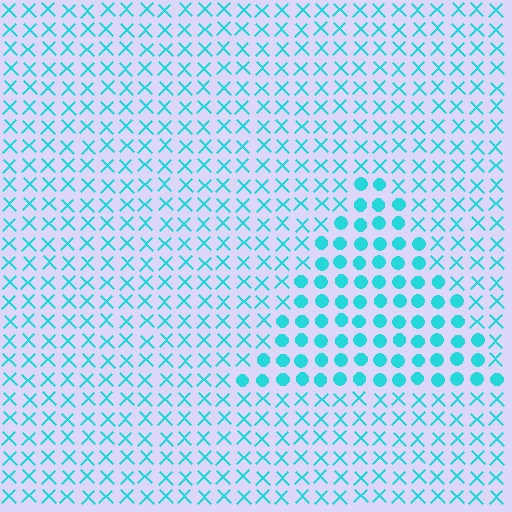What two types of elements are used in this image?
The image uses circles inside the triangle region and X marks outside it.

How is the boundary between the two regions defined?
The boundary is defined by a change in element shape: circles inside vs. X marks outside. All elements share the same color and spacing.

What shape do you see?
I see a triangle.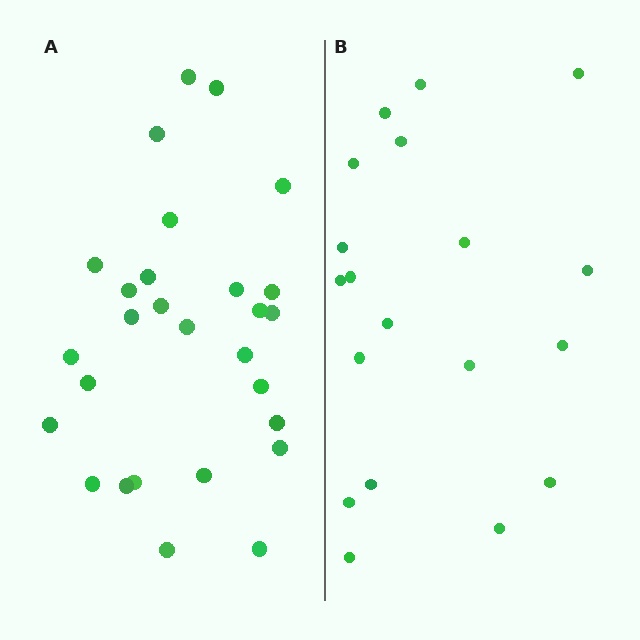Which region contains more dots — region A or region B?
Region A (the left region) has more dots.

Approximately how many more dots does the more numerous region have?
Region A has roughly 8 or so more dots than region B.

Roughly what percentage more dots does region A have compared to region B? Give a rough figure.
About 45% more.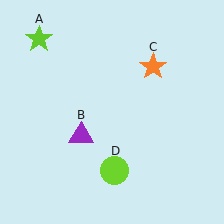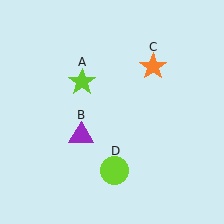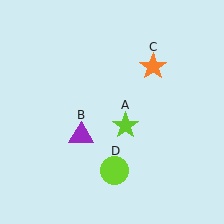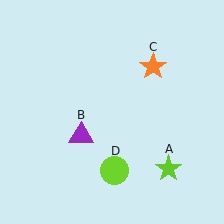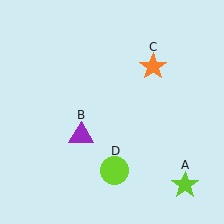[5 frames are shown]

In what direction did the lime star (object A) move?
The lime star (object A) moved down and to the right.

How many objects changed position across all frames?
1 object changed position: lime star (object A).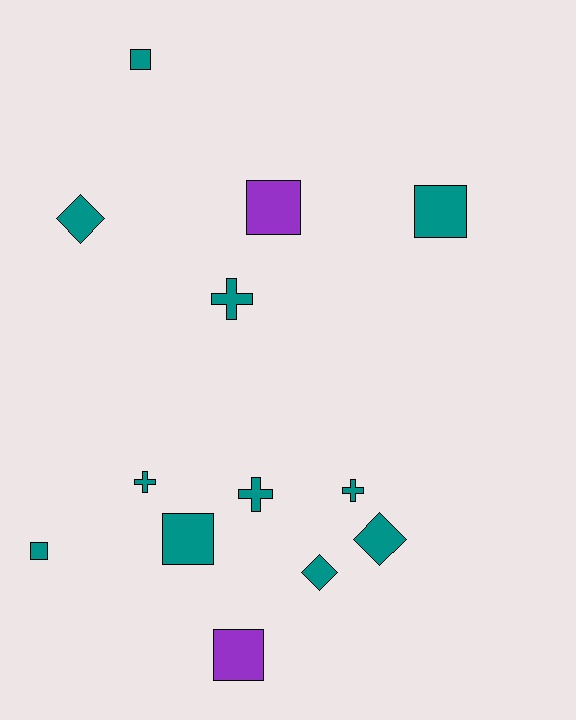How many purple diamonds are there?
There are no purple diamonds.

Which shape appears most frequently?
Square, with 6 objects.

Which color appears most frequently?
Teal, with 11 objects.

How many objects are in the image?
There are 13 objects.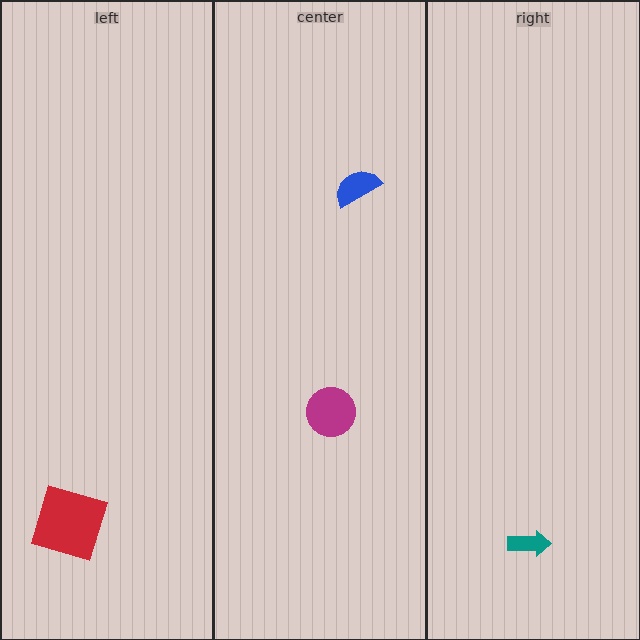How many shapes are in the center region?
2.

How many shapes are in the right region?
1.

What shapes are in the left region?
The red square.